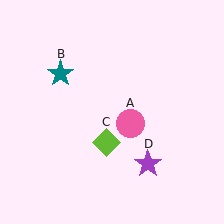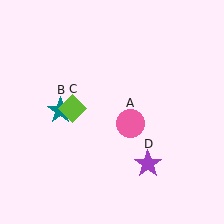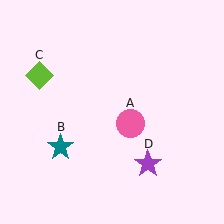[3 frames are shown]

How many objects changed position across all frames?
2 objects changed position: teal star (object B), lime diamond (object C).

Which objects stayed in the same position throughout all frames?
Pink circle (object A) and purple star (object D) remained stationary.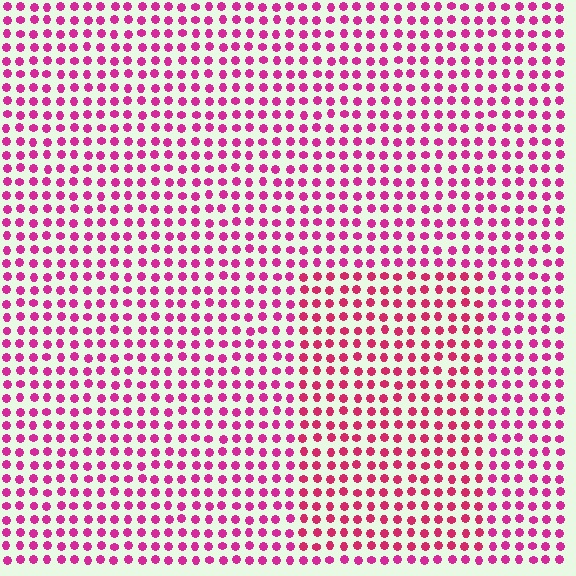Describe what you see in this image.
The image is filled with small magenta elements in a uniform arrangement. A rectangle-shaped region is visible where the elements are tinted to a slightly different hue, forming a subtle color boundary.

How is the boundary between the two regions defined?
The boundary is defined purely by a slight shift in hue (about 17 degrees). Spacing, size, and orientation are identical on both sides.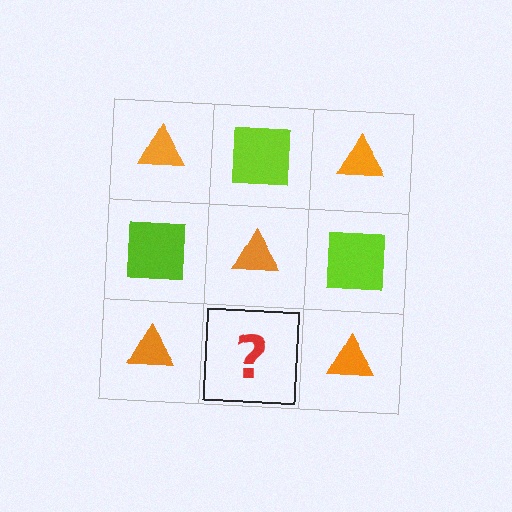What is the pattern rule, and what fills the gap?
The rule is that it alternates orange triangle and lime square in a checkerboard pattern. The gap should be filled with a lime square.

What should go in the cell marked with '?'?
The missing cell should contain a lime square.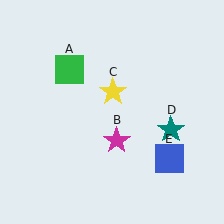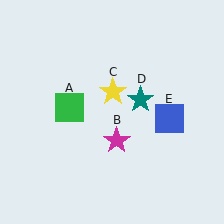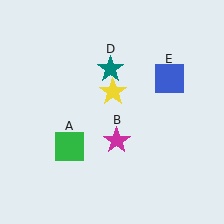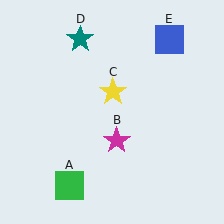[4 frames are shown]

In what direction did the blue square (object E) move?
The blue square (object E) moved up.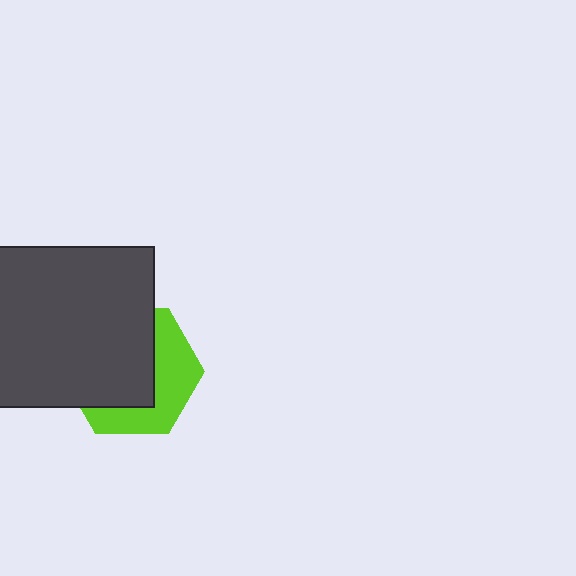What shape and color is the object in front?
The object in front is a dark gray rectangle.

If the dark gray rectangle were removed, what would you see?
You would see the complete lime hexagon.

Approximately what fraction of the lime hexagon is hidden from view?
Roughly 59% of the lime hexagon is hidden behind the dark gray rectangle.